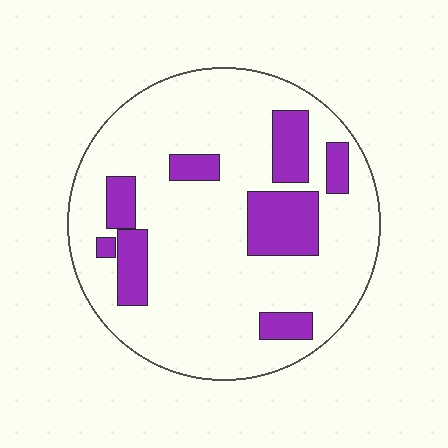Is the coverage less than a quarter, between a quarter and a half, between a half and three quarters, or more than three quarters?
Less than a quarter.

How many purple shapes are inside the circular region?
8.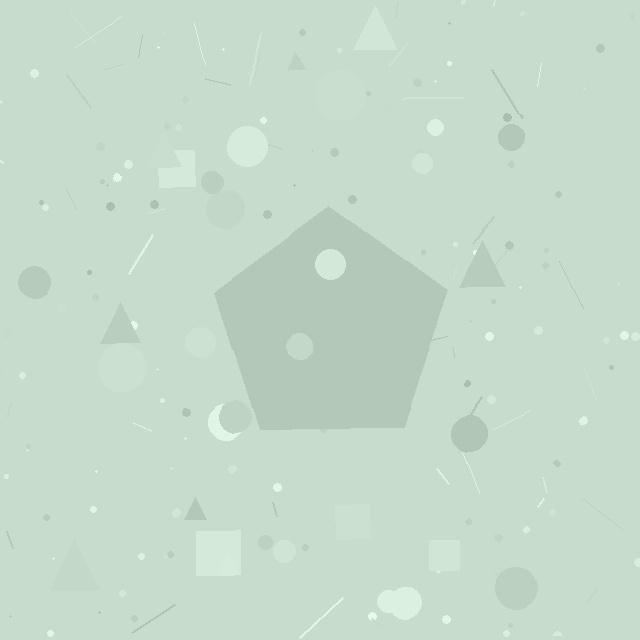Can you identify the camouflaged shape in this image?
The camouflaged shape is a pentagon.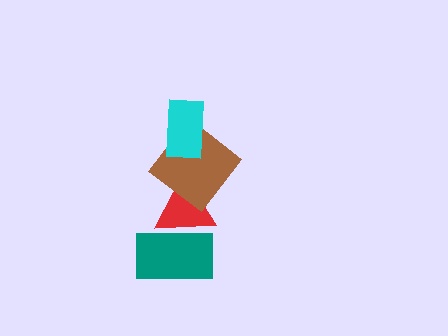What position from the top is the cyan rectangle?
The cyan rectangle is 1st from the top.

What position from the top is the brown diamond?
The brown diamond is 2nd from the top.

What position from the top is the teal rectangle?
The teal rectangle is 4th from the top.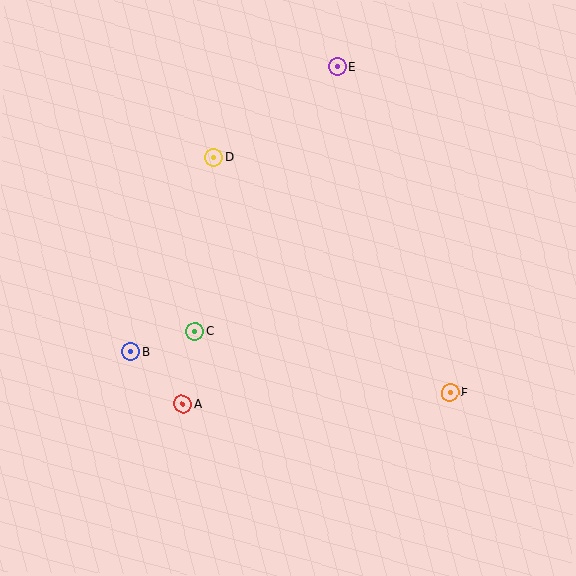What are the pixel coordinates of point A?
Point A is at (183, 404).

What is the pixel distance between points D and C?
The distance between D and C is 175 pixels.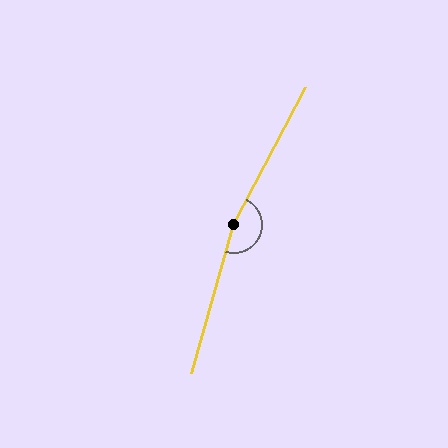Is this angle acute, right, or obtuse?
It is obtuse.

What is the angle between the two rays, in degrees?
Approximately 169 degrees.